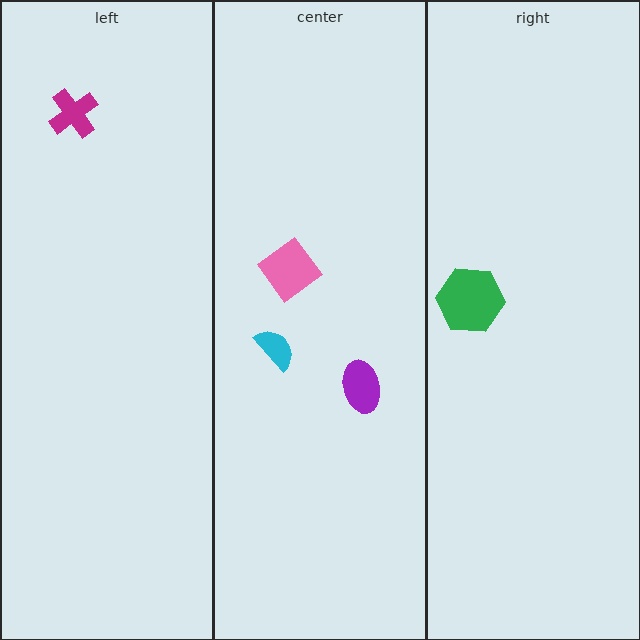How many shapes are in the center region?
3.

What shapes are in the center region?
The purple ellipse, the cyan semicircle, the pink diamond.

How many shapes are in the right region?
1.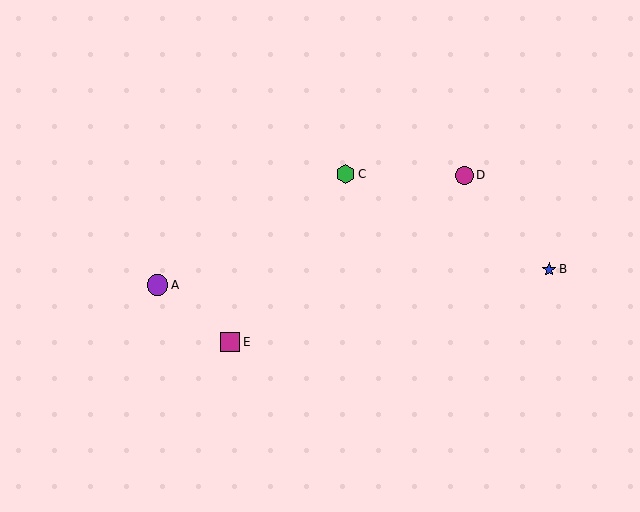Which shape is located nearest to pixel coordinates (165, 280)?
The purple circle (labeled A) at (158, 285) is nearest to that location.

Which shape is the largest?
The purple circle (labeled A) is the largest.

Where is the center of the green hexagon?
The center of the green hexagon is at (345, 174).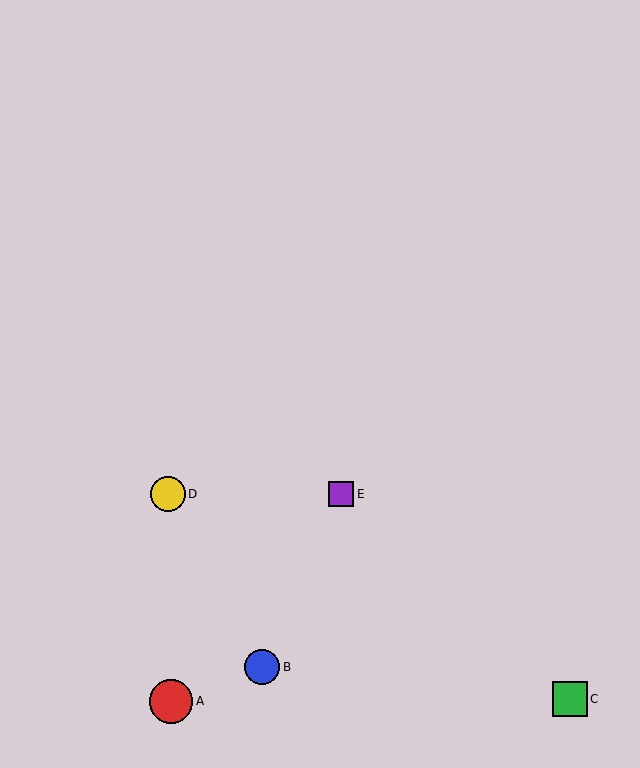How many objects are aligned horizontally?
2 objects (D, E) are aligned horizontally.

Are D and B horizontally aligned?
No, D is at y≈494 and B is at y≈667.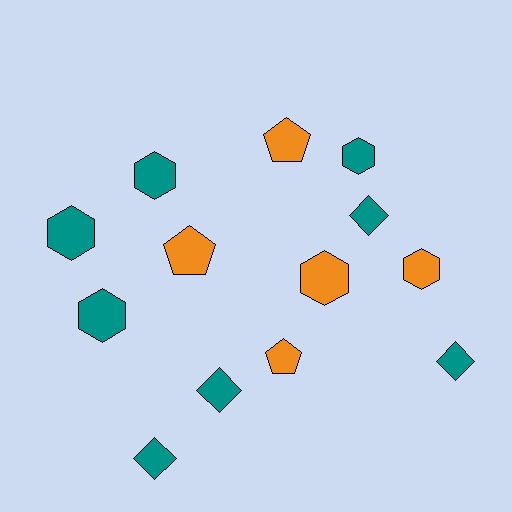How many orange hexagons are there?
There are 2 orange hexagons.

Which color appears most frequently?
Teal, with 8 objects.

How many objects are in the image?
There are 13 objects.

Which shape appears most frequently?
Hexagon, with 6 objects.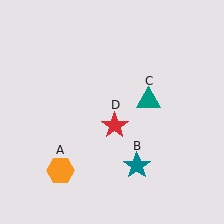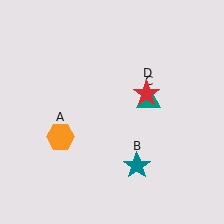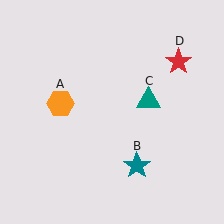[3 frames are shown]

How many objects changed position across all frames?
2 objects changed position: orange hexagon (object A), red star (object D).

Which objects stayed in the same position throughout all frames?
Teal star (object B) and teal triangle (object C) remained stationary.